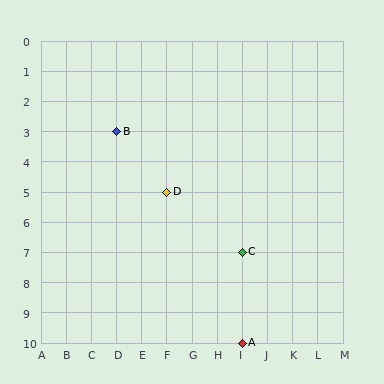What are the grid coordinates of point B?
Point B is at grid coordinates (D, 3).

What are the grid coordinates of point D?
Point D is at grid coordinates (F, 5).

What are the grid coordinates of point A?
Point A is at grid coordinates (I, 10).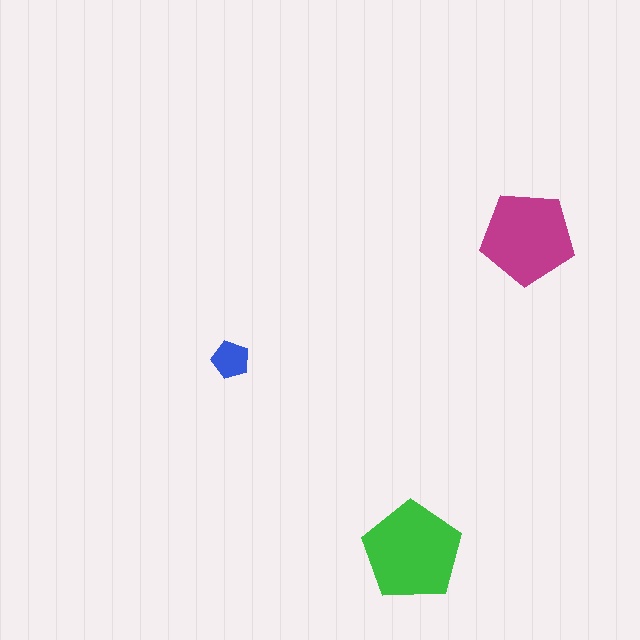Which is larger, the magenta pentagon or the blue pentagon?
The magenta one.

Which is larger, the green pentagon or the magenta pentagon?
The green one.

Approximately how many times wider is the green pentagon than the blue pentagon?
About 2.5 times wider.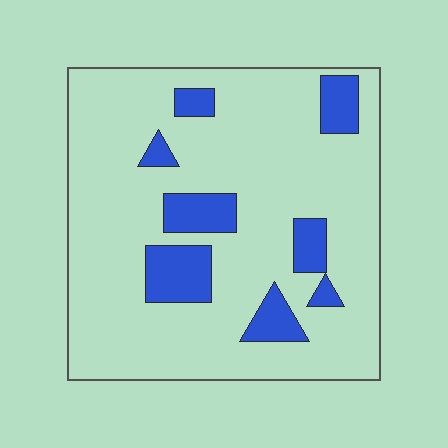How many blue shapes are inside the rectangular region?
8.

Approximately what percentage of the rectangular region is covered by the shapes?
Approximately 15%.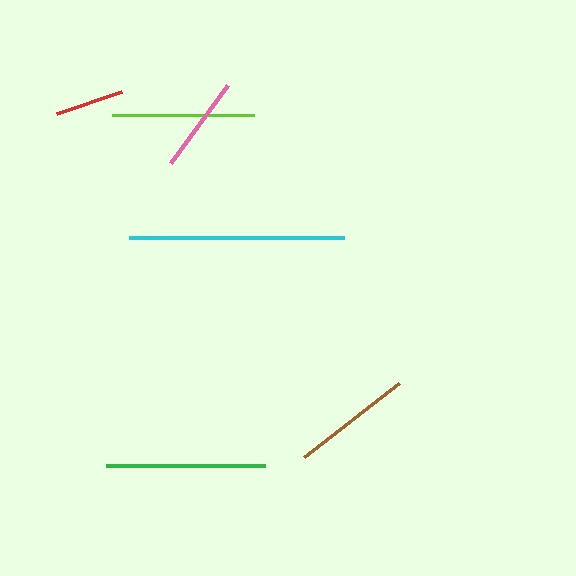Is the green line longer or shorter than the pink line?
The green line is longer than the pink line.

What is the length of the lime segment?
The lime segment is approximately 142 pixels long.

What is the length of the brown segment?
The brown segment is approximately 121 pixels long.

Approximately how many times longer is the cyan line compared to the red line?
The cyan line is approximately 3.1 times the length of the red line.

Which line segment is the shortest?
The red line is the shortest at approximately 69 pixels.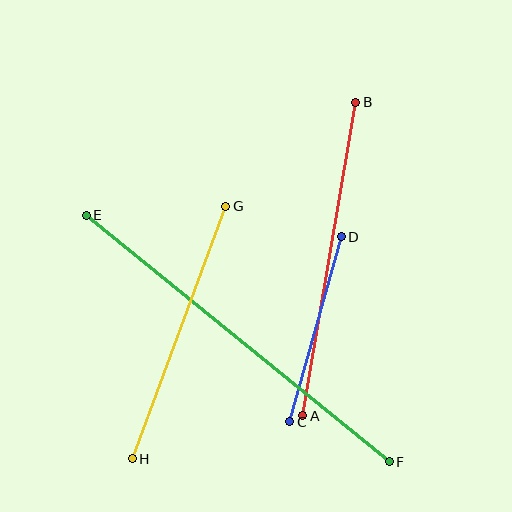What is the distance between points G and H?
The distance is approximately 269 pixels.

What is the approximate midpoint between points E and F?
The midpoint is at approximately (238, 338) pixels.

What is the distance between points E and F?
The distance is approximately 390 pixels.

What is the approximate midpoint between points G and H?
The midpoint is at approximately (179, 333) pixels.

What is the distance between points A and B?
The distance is approximately 318 pixels.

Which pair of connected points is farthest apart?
Points E and F are farthest apart.